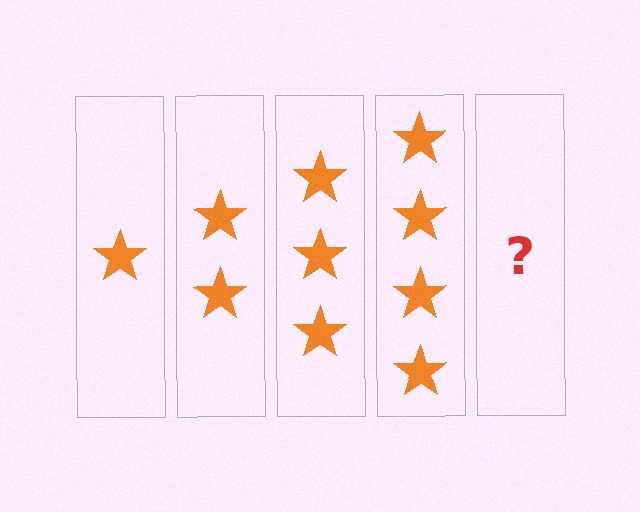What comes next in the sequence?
The next element should be 5 stars.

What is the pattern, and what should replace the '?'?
The pattern is that each step adds one more star. The '?' should be 5 stars.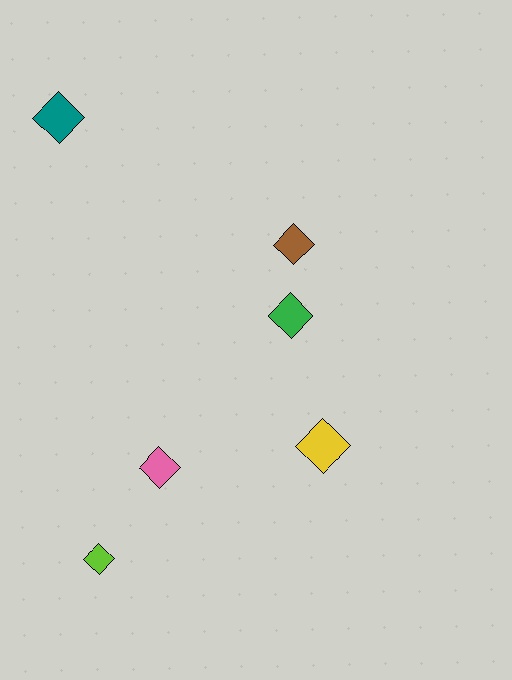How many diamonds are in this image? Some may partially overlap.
There are 6 diamonds.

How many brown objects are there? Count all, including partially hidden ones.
There is 1 brown object.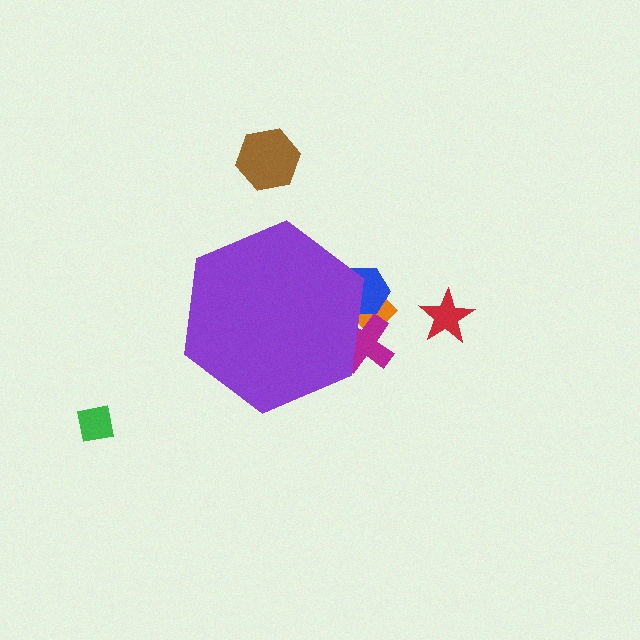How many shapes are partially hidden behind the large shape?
3 shapes are partially hidden.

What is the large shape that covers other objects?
A purple hexagon.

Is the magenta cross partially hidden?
Yes, the magenta cross is partially hidden behind the purple hexagon.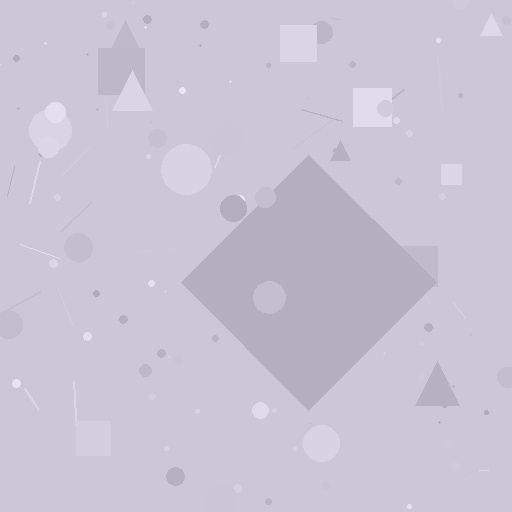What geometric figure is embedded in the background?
A diamond is embedded in the background.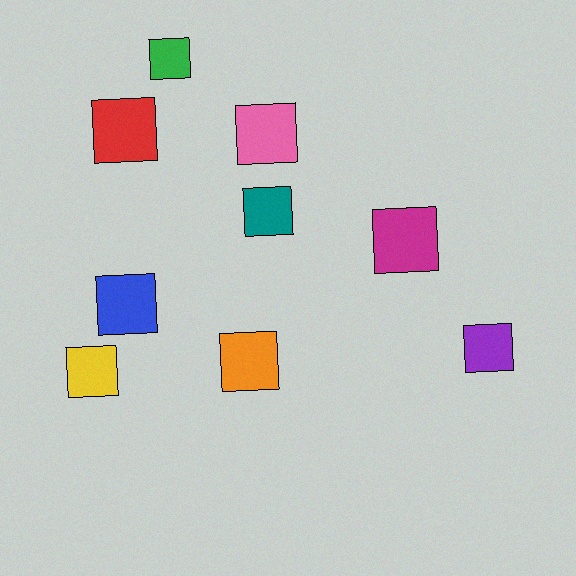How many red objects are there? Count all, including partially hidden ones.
There is 1 red object.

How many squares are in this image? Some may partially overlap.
There are 9 squares.